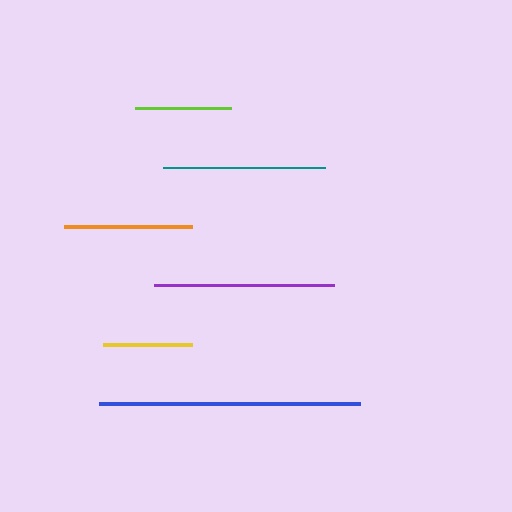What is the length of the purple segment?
The purple segment is approximately 180 pixels long.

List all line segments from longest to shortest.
From longest to shortest: blue, purple, teal, orange, lime, yellow.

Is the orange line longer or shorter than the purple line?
The purple line is longer than the orange line.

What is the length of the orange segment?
The orange segment is approximately 128 pixels long.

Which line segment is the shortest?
The yellow line is the shortest at approximately 89 pixels.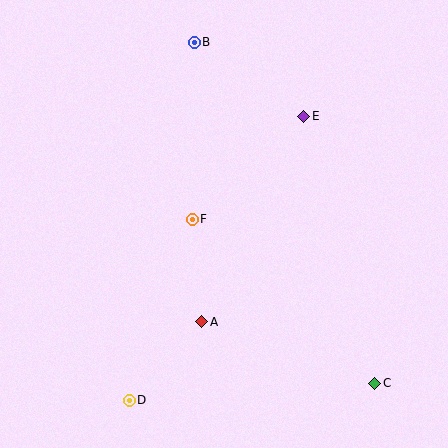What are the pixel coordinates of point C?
Point C is at (375, 383).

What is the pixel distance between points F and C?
The distance between F and C is 245 pixels.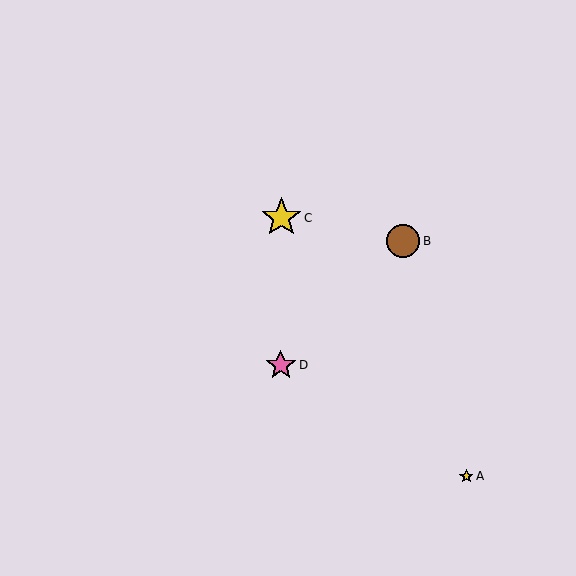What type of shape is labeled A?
Shape A is a yellow star.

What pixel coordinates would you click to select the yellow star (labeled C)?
Click at (281, 218) to select the yellow star C.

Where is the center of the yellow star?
The center of the yellow star is at (466, 476).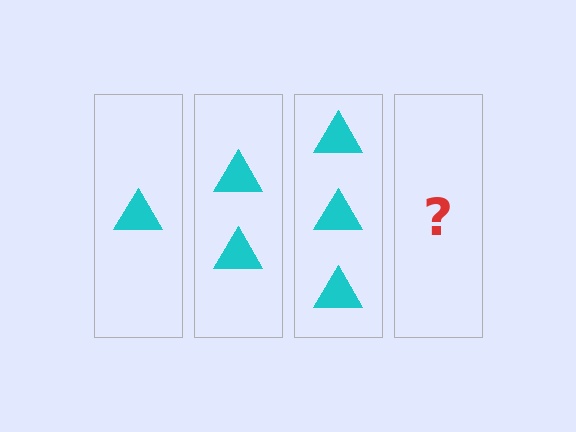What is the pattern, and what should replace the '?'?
The pattern is that each step adds one more triangle. The '?' should be 4 triangles.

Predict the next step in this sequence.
The next step is 4 triangles.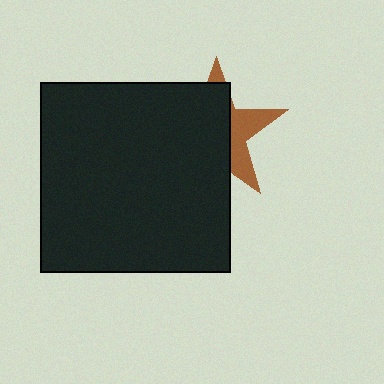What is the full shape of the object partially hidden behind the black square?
The partially hidden object is a brown star.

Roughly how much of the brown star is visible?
A small part of it is visible (roughly 33%).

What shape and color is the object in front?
The object in front is a black square.